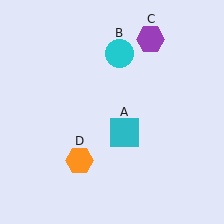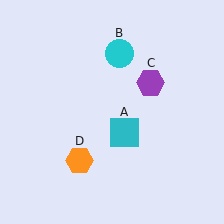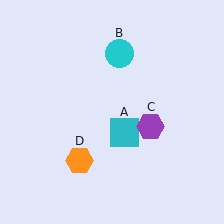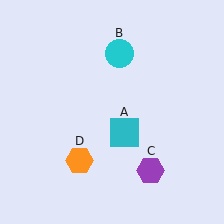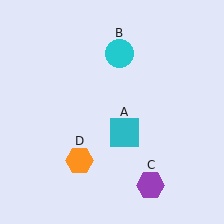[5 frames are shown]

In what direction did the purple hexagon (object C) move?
The purple hexagon (object C) moved down.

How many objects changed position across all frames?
1 object changed position: purple hexagon (object C).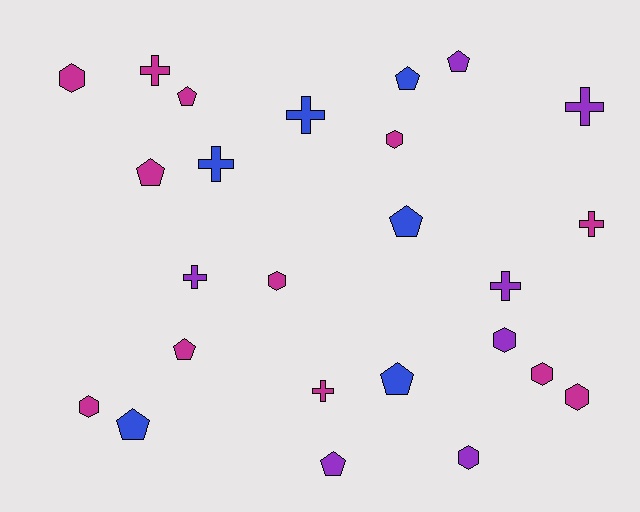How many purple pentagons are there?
There are 2 purple pentagons.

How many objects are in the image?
There are 25 objects.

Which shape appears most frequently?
Pentagon, with 9 objects.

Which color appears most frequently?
Magenta, with 12 objects.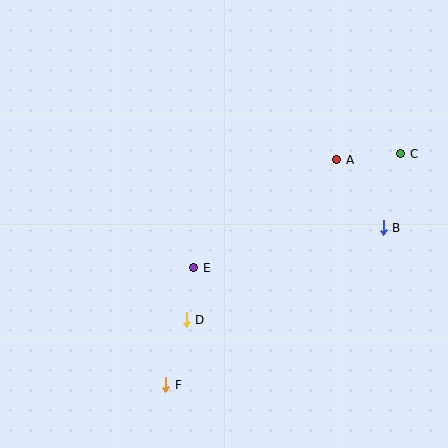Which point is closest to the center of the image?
Point E at (194, 268) is closest to the center.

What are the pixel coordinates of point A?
Point A is at (337, 160).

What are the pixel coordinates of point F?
Point F is at (166, 385).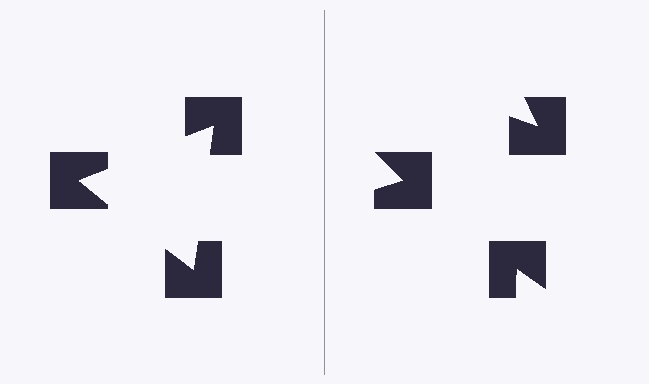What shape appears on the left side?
An illusory triangle.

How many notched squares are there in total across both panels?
6 — 3 on each side.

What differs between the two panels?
The notched squares are positioned identically on both sides; only the wedge orientations differ. On the left they align to a triangle; on the right they are misaligned.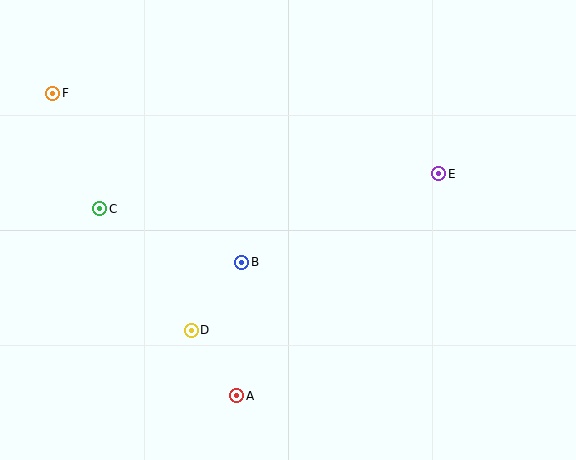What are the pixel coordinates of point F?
Point F is at (53, 93).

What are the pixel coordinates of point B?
Point B is at (242, 262).